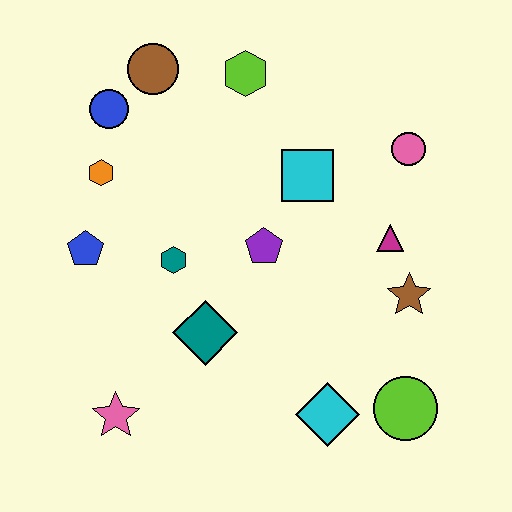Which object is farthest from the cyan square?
The pink star is farthest from the cyan square.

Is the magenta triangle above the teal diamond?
Yes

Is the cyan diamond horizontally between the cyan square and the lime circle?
Yes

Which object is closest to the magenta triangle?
The brown star is closest to the magenta triangle.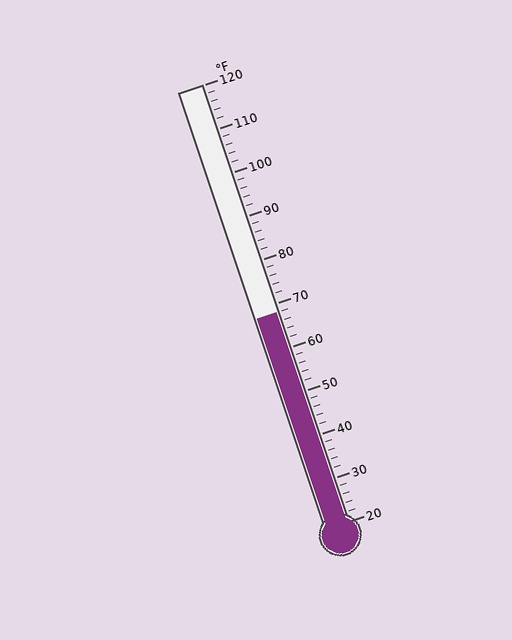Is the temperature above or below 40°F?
The temperature is above 40°F.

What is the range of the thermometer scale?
The thermometer scale ranges from 20°F to 120°F.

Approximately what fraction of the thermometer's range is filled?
The thermometer is filled to approximately 50% of its range.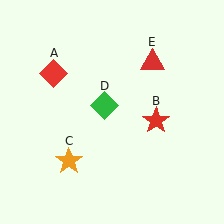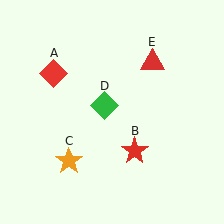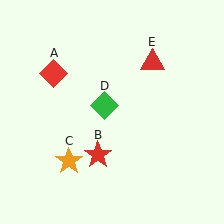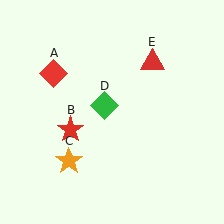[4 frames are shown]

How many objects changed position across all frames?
1 object changed position: red star (object B).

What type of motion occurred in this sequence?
The red star (object B) rotated clockwise around the center of the scene.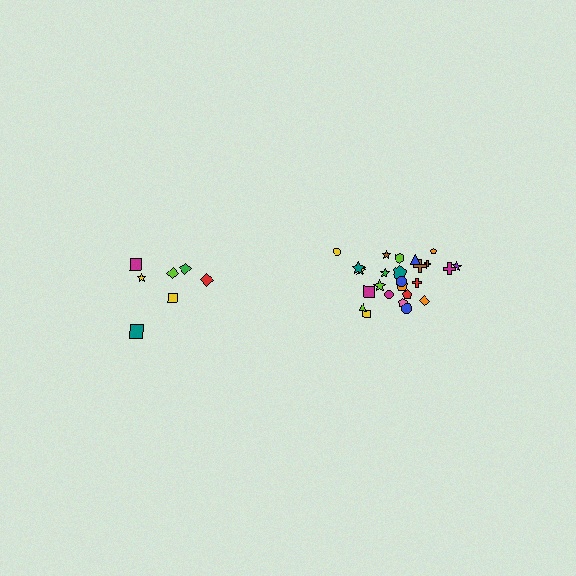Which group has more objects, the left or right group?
The right group.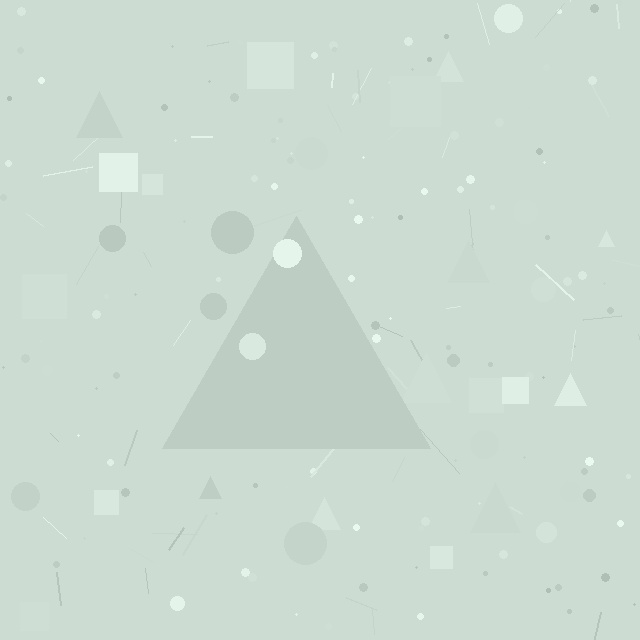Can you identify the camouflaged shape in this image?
The camouflaged shape is a triangle.